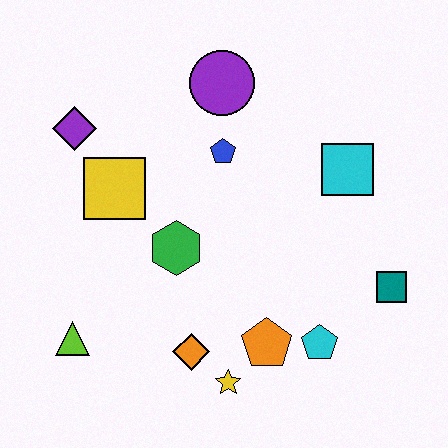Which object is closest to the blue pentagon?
The purple circle is closest to the blue pentagon.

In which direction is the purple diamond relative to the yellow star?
The purple diamond is above the yellow star.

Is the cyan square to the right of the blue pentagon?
Yes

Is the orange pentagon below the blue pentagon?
Yes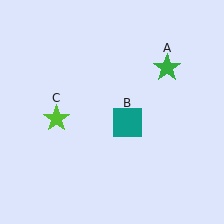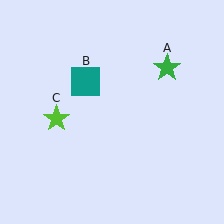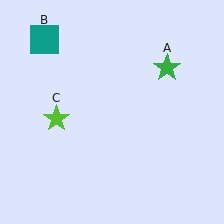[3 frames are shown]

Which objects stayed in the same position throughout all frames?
Green star (object A) and lime star (object C) remained stationary.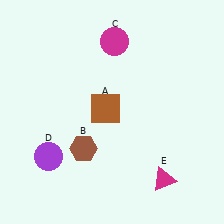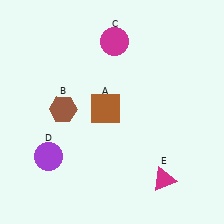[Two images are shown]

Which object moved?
The brown hexagon (B) moved up.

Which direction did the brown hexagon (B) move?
The brown hexagon (B) moved up.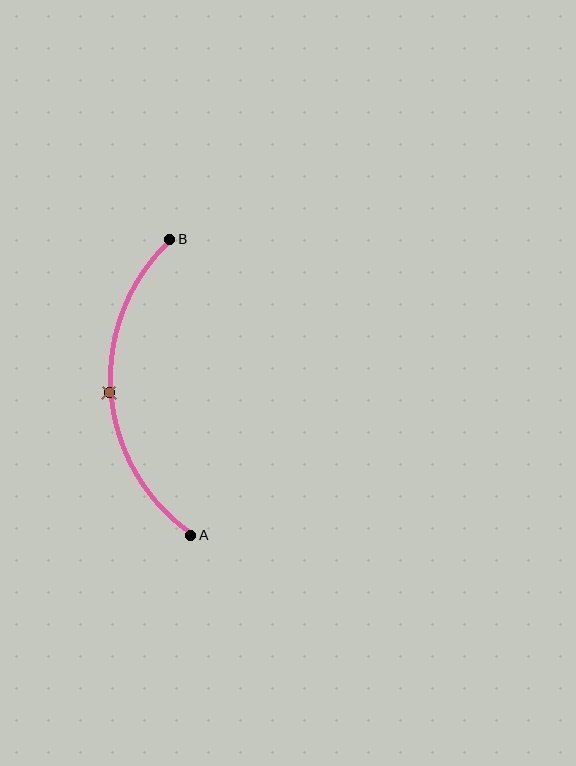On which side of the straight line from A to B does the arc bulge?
The arc bulges to the left of the straight line connecting A and B.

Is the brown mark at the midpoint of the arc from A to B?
Yes. The brown mark lies on the arc at equal arc-length from both A and B — it is the arc midpoint.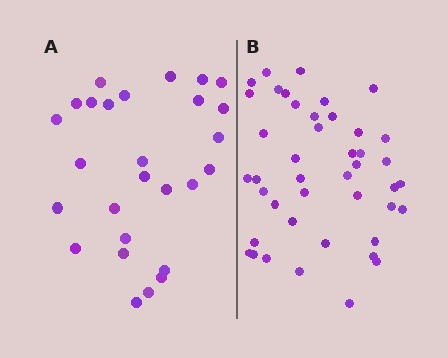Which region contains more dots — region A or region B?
Region B (the right region) has more dots.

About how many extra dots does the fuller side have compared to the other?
Region B has approximately 15 more dots than region A.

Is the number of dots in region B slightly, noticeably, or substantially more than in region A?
Region B has substantially more. The ratio is roughly 1.6 to 1.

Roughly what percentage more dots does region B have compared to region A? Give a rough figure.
About 60% more.